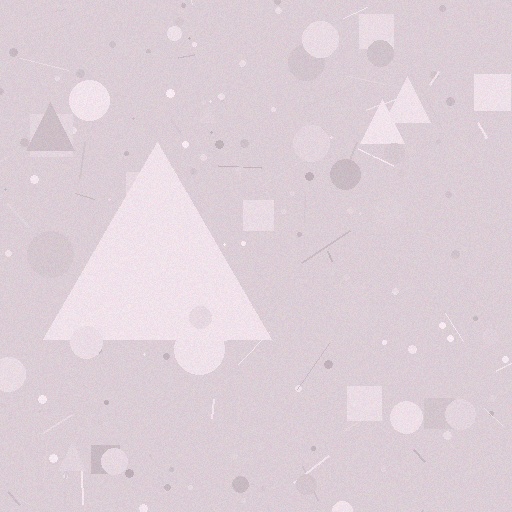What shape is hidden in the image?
A triangle is hidden in the image.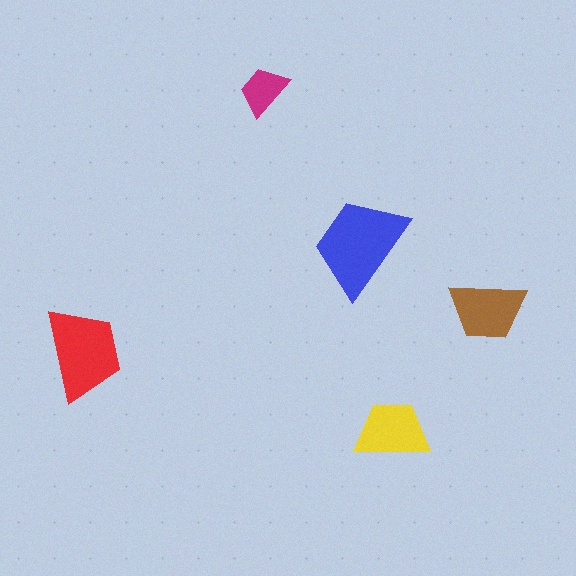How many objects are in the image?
There are 5 objects in the image.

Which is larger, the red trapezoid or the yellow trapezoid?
The red one.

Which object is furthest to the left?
The red trapezoid is leftmost.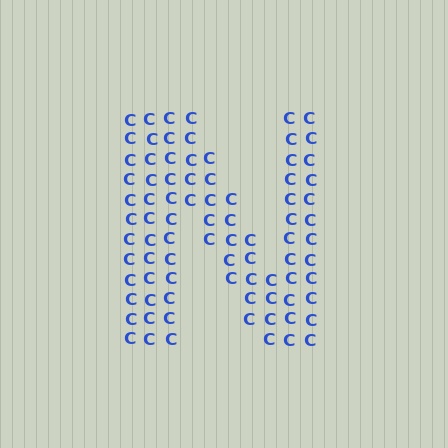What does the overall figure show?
The overall figure shows the letter N.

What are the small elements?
The small elements are letter C's.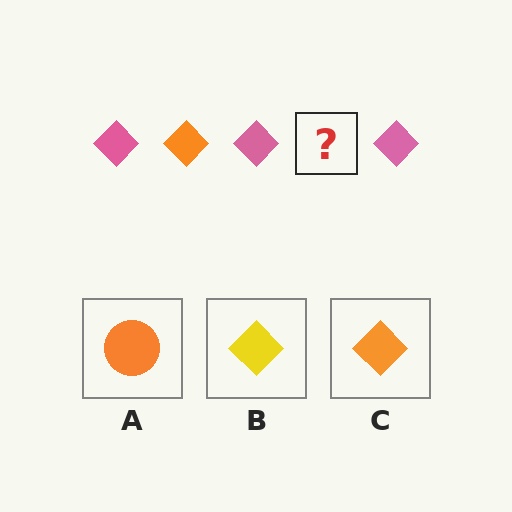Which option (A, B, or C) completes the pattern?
C.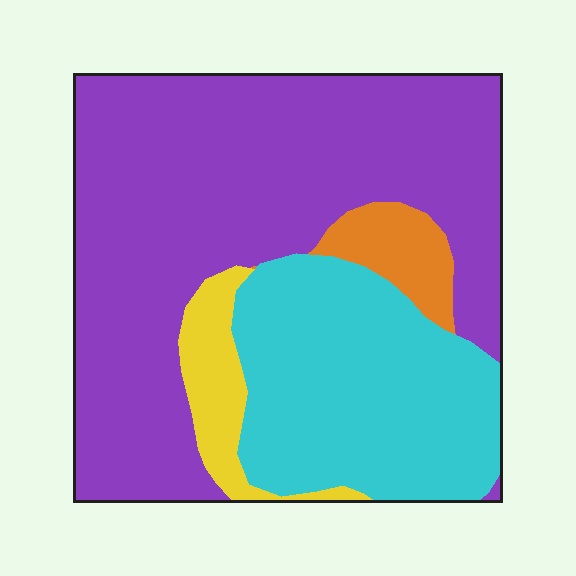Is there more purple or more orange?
Purple.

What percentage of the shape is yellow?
Yellow takes up about one tenth (1/10) of the shape.